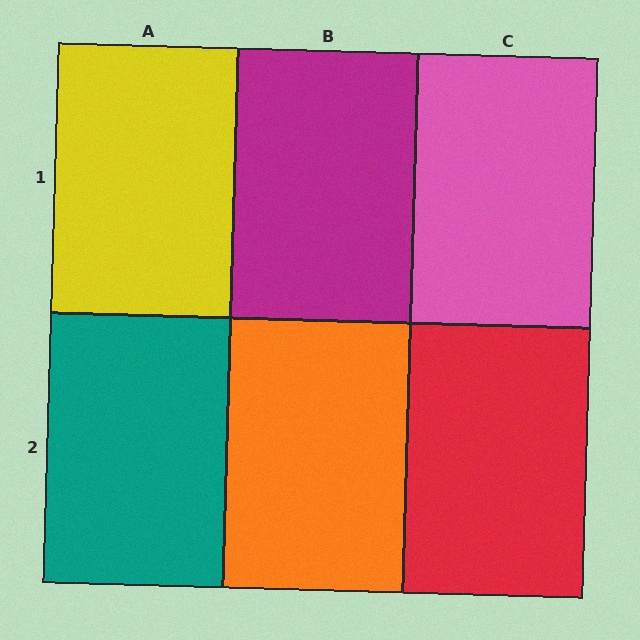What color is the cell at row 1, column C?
Pink.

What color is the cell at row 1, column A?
Yellow.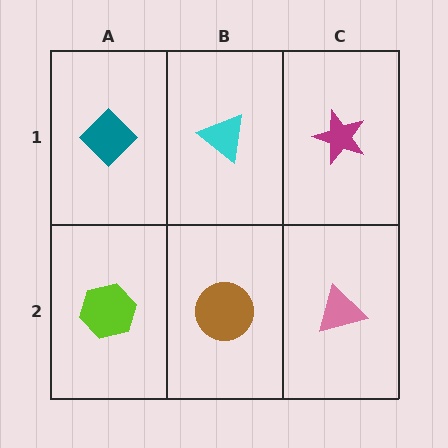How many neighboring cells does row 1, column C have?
2.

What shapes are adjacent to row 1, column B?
A brown circle (row 2, column B), a teal diamond (row 1, column A), a magenta star (row 1, column C).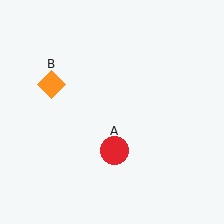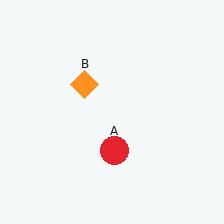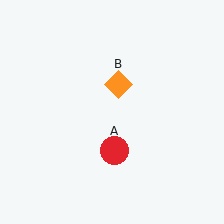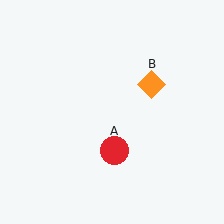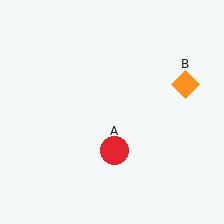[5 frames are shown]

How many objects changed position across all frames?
1 object changed position: orange diamond (object B).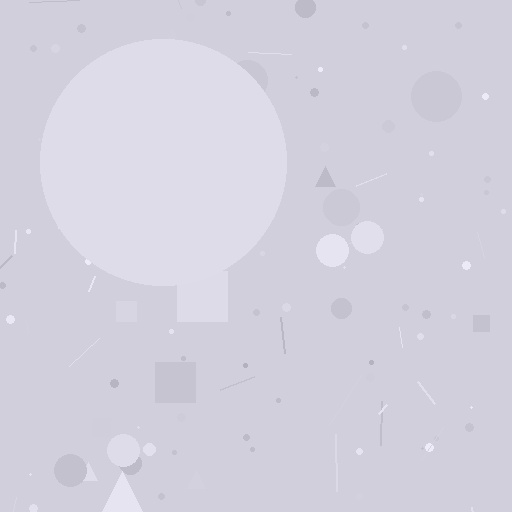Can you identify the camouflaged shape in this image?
The camouflaged shape is a circle.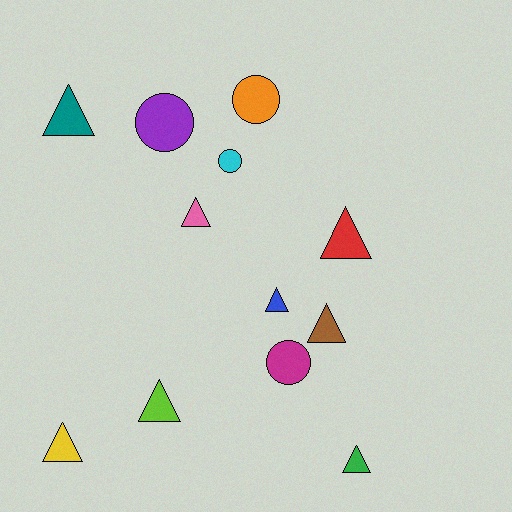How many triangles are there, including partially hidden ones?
There are 8 triangles.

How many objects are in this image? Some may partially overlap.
There are 12 objects.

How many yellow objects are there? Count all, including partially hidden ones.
There is 1 yellow object.